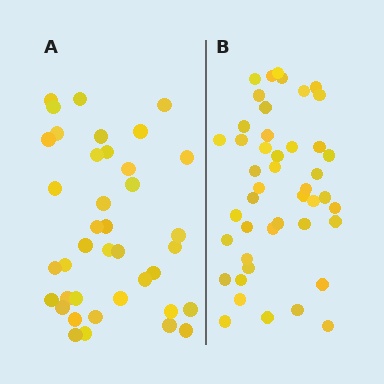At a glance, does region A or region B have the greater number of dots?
Region B (the right region) has more dots.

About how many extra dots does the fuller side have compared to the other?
Region B has about 6 more dots than region A.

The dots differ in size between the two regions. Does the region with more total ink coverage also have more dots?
No. Region A has more total ink coverage because its dots are larger, but region B actually contains more individual dots. Total area can be misleading — the number of items is what matters here.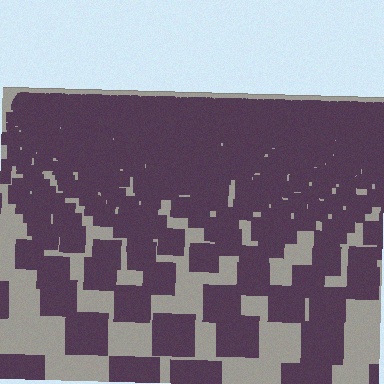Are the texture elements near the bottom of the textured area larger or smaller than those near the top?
Larger. Near the bottom, elements are closer to the viewer and appear at a bigger on-screen size.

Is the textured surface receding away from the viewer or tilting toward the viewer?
The surface is receding away from the viewer. Texture elements get smaller and denser toward the top.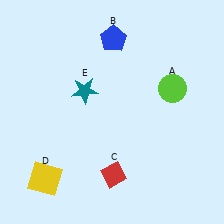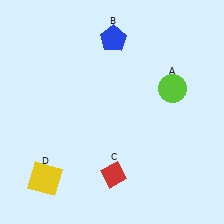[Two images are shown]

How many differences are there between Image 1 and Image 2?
There is 1 difference between the two images.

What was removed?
The teal star (E) was removed in Image 2.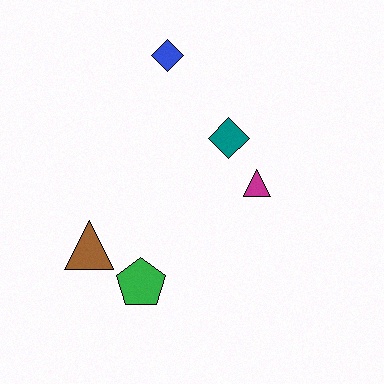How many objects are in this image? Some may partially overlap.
There are 5 objects.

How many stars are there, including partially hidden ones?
There are no stars.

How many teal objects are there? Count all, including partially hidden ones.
There is 1 teal object.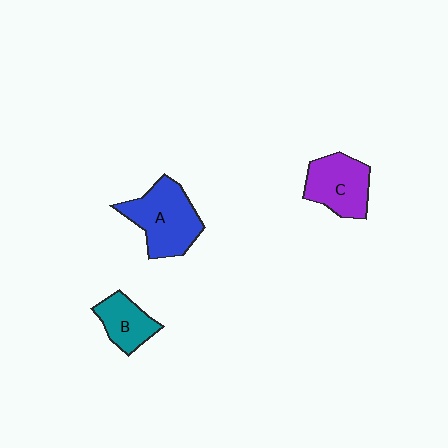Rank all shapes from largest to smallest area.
From largest to smallest: A (blue), C (purple), B (teal).